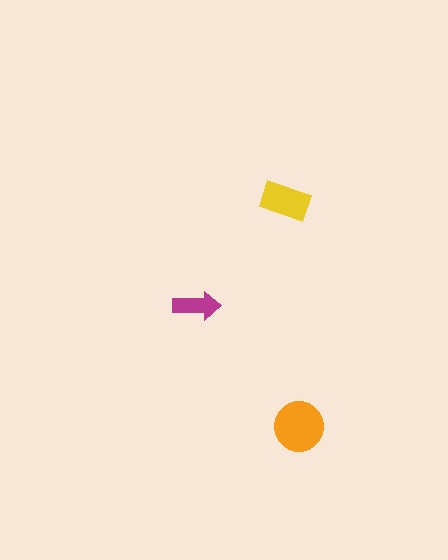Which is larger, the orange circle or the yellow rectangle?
The orange circle.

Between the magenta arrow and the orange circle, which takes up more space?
The orange circle.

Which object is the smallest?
The magenta arrow.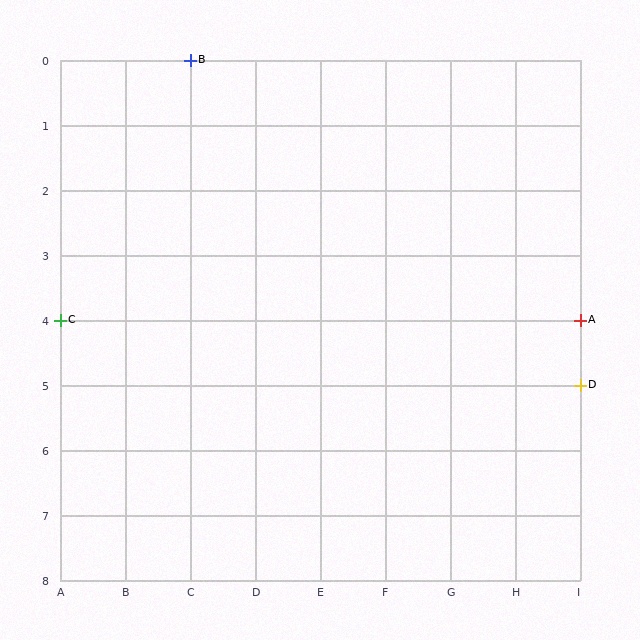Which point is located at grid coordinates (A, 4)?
Point C is at (A, 4).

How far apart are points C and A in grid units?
Points C and A are 8 columns apart.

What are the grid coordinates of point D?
Point D is at grid coordinates (I, 5).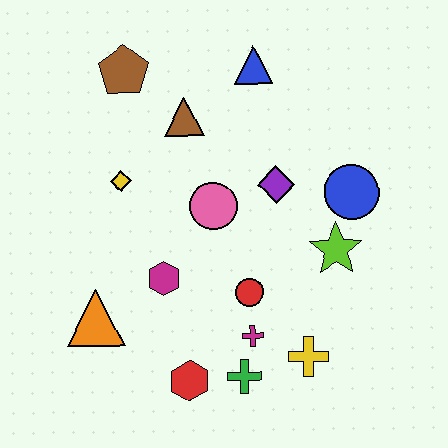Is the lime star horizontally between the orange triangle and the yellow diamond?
No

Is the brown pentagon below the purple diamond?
No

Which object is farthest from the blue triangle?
The red hexagon is farthest from the blue triangle.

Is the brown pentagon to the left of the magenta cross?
Yes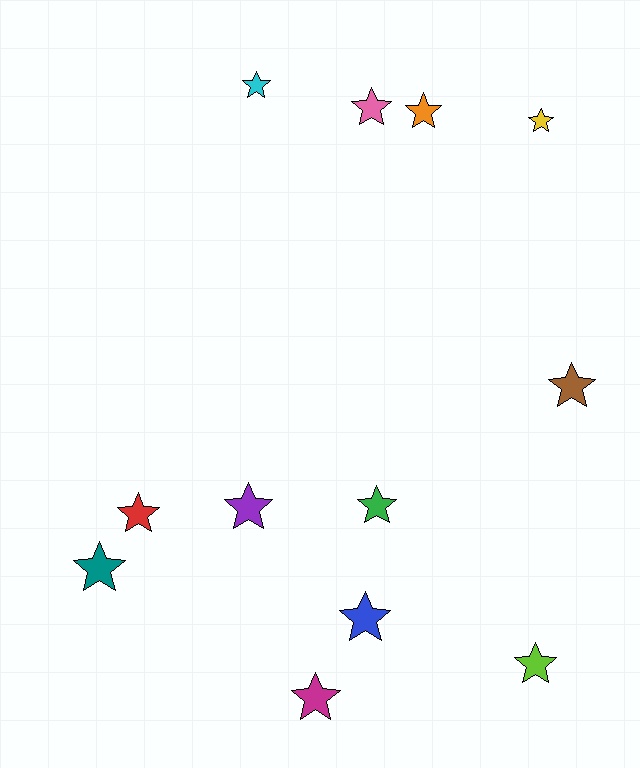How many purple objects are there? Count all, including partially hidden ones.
There is 1 purple object.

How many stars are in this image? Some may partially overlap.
There are 12 stars.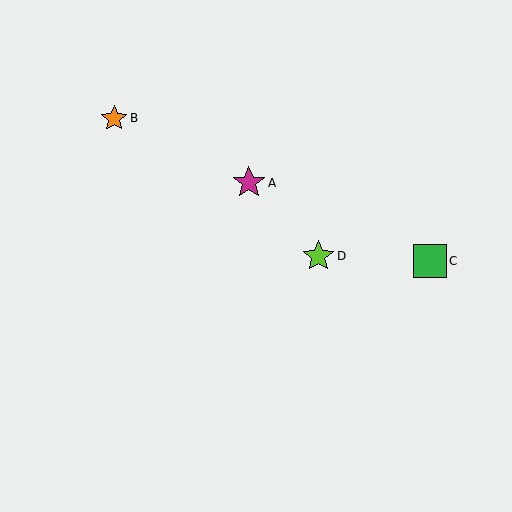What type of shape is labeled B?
Shape B is an orange star.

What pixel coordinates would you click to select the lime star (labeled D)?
Click at (318, 256) to select the lime star D.